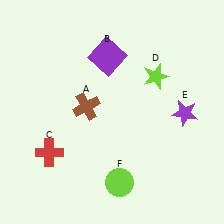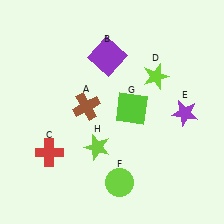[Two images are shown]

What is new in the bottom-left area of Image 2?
A lime star (H) was added in the bottom-left area of Image 2.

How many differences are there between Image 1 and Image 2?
There are 2 differences between the two images.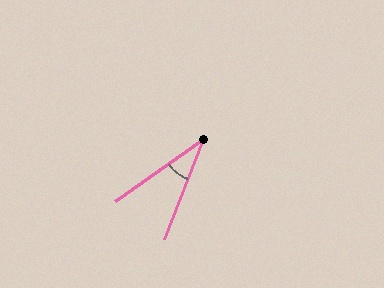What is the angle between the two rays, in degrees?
Approximately 33 degrees.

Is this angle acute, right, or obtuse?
It is acute.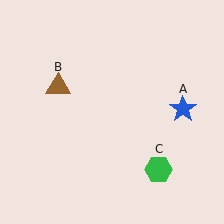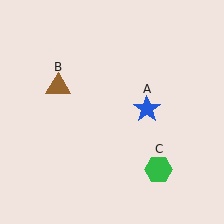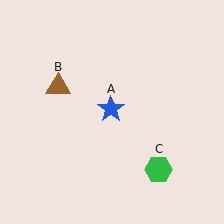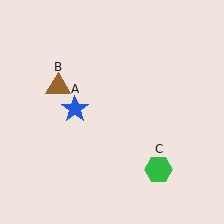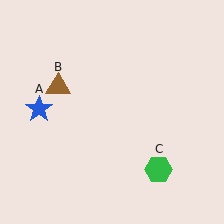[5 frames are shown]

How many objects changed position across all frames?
1 object changed position: blue star (object A).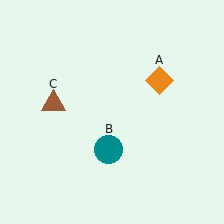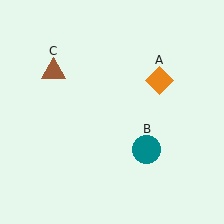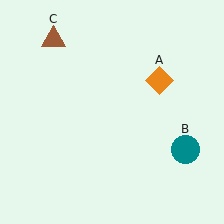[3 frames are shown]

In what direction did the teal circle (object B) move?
The teal circle (object B) moved right.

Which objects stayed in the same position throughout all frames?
Orange diamond (object A) remained stationary.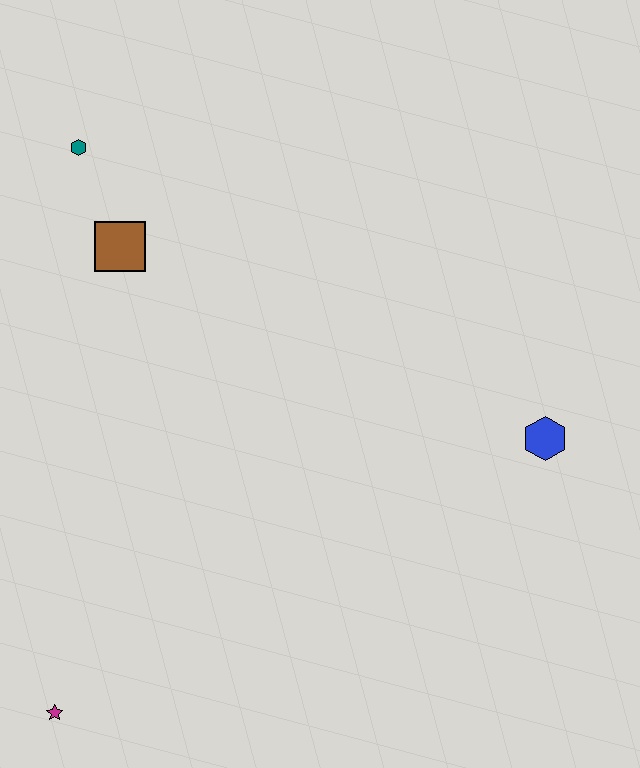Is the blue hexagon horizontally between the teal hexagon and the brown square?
No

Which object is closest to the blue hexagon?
The brown square is closest to the blue hexagon.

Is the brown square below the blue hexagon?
No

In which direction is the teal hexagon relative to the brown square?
The teal hexagon is above the brown square.